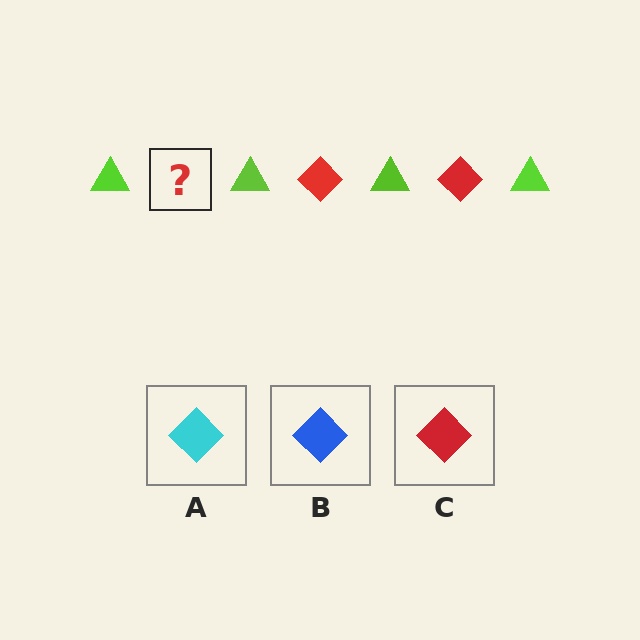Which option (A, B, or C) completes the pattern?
C.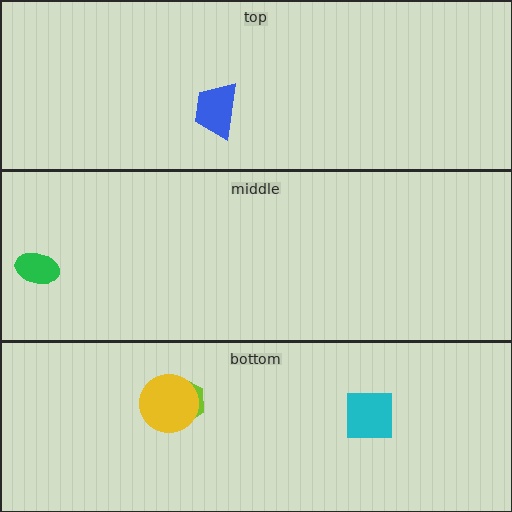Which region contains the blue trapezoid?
The top region.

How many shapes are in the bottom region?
3.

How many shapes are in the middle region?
1.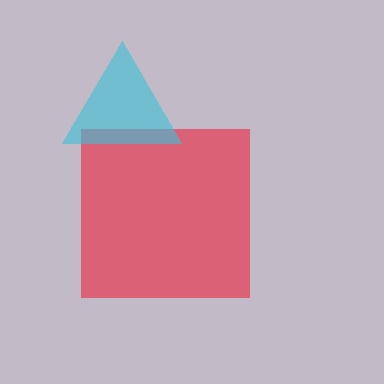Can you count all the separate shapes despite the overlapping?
Yes, there are 2 separate shapes.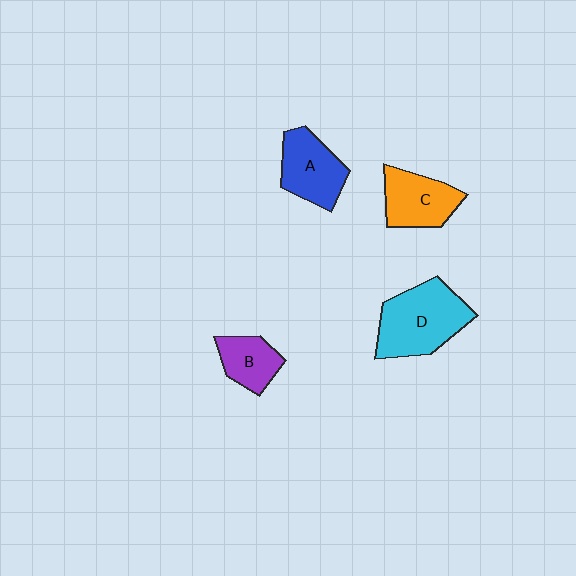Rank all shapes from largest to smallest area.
From largest to smallest: D (cyan), A (blue), C (orange), B (purple).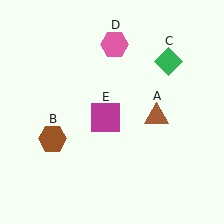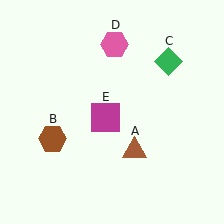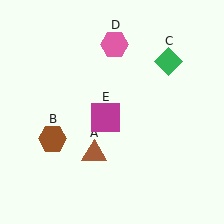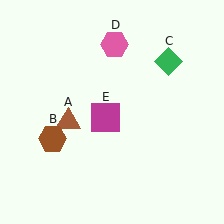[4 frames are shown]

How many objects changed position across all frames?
1 object changed position: brown triangle (object A).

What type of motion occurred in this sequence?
The brown triangle (object A) rotated clockwise around the center of the scene.